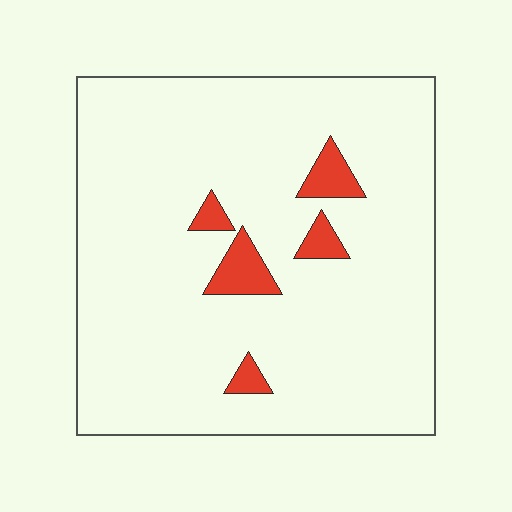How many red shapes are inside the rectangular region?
5.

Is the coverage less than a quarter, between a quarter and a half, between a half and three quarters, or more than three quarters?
Less than a quarter.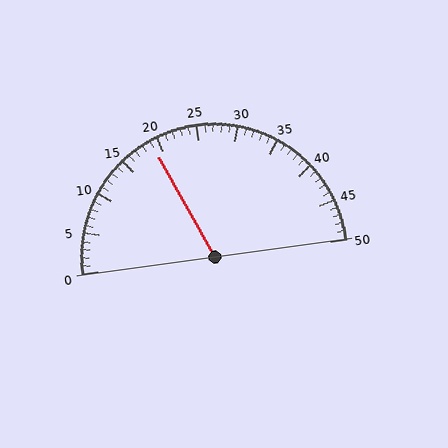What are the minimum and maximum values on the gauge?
The gauge ranges from 0 to 50.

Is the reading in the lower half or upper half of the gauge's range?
The reading is in the lower half of the range (0 to 50).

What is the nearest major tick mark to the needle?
The nearest major tick mark is 20.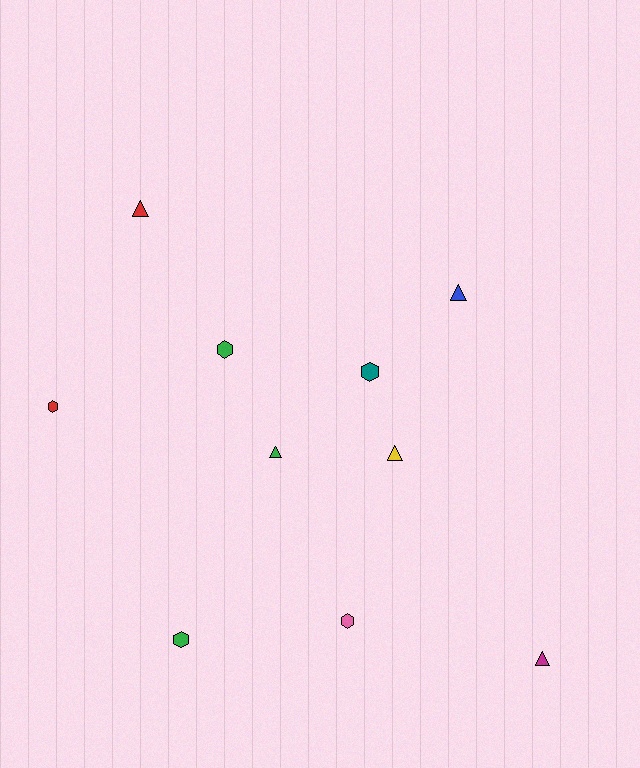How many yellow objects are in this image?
There is 1 yellow object.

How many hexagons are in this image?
There are 5 hexagons.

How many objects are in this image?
There are 10 objects.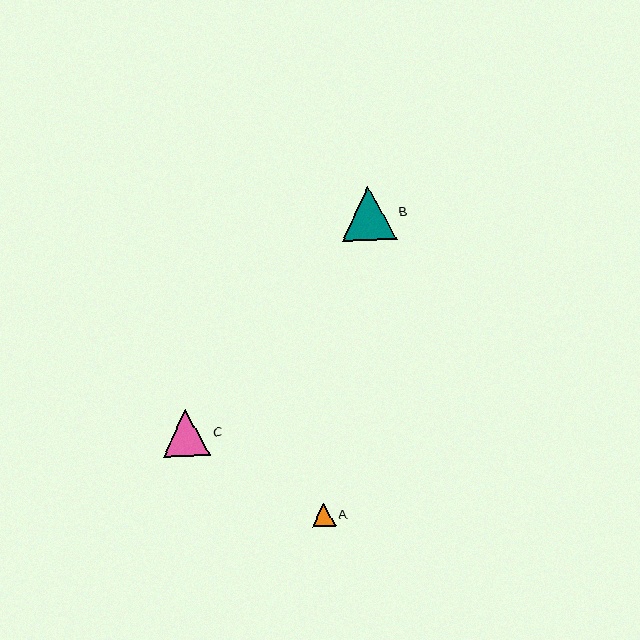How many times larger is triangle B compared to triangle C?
Triangle B is approximately 1.2 times the size of triangle C.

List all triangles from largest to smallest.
From largest to smallest: B, C, A.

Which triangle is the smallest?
Triangle A is the smallest with a size of approximately 24 pixels.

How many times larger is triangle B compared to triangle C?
Triangle B is approximately 1.2 times the size of triangle C.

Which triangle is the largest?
Triangle B is the largest with a size of approximately 55 pixels.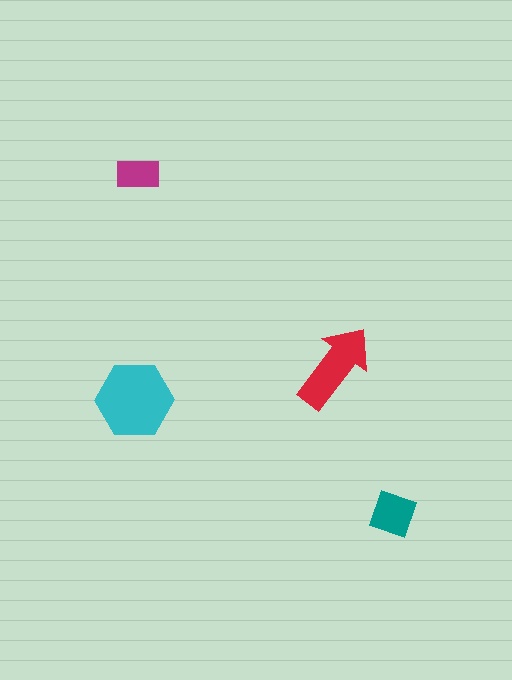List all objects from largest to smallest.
The cyan hexagon, the red arrow, the teal square, the magenta rectangle.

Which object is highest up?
The magenta rectangle is topmost.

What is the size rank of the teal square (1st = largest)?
3rd.